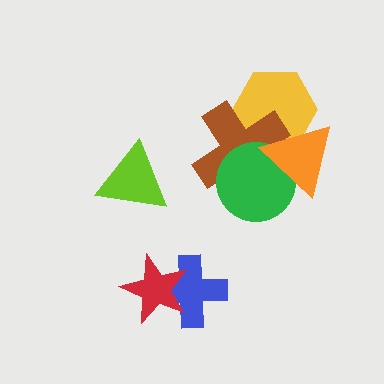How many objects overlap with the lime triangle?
0 objects overlap with the lime triangle.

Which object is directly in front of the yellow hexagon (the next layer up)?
The brown cross is directly in front of the yellow hexagon.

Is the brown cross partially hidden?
Yes, it is partially covered by another shape.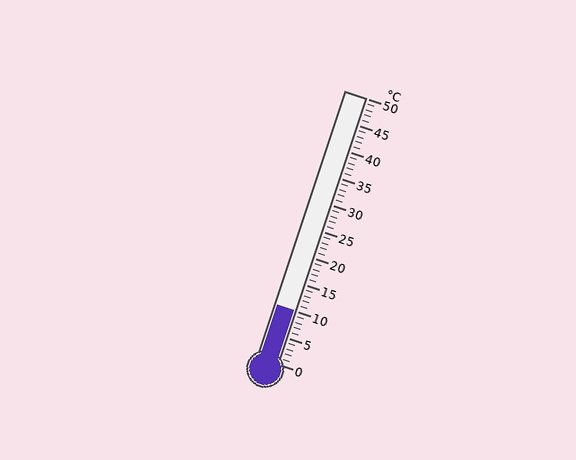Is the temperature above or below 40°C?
The temperature is below 40°C.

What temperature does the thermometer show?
The thermometer shows approximately 10°C.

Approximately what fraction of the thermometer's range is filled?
The thermometer is filled to approximately 20% of its range.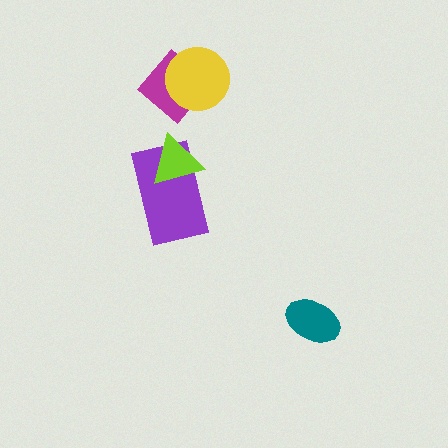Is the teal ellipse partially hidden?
No, no other shape covers it.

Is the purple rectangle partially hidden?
Yes, it is partially covered by another shape.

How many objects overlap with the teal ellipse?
0 objects overlap with the teal ellipse.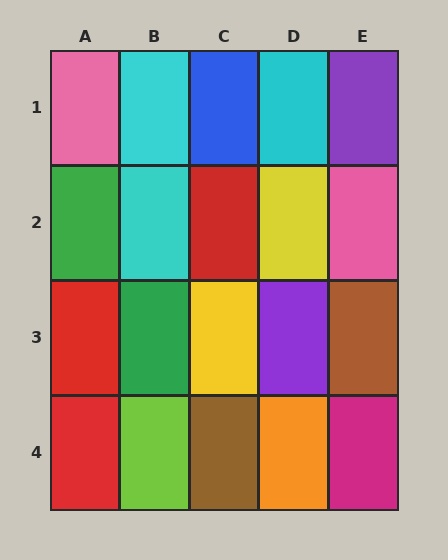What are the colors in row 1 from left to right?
Pink, cyan, blue, cyan, purple.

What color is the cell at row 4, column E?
Magenta.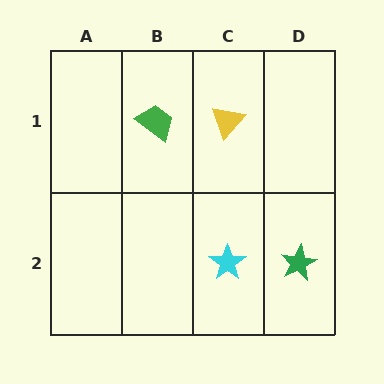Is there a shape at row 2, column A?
No, that cell is empty.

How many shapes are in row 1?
2 shapes.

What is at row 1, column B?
A green trapezoid.